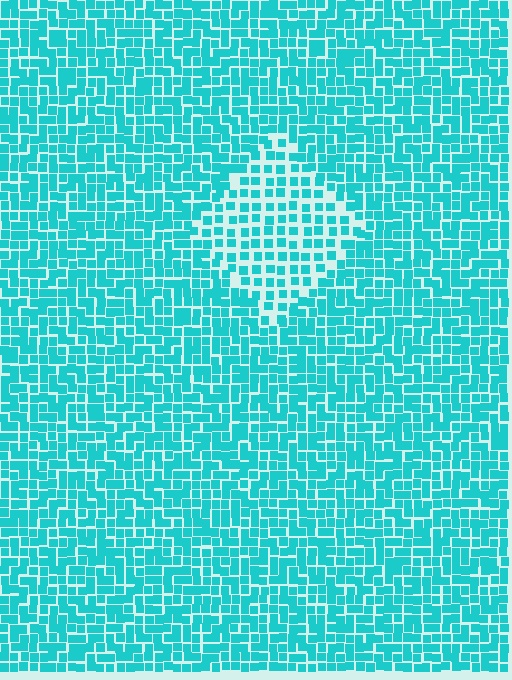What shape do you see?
I see a diamond.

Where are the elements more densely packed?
The elements are more densely packed outside the diamond boundary.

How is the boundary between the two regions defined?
The boundary is defined by a change in element density (approximately 1.7x ratio). All elements are the same color, size, and shape.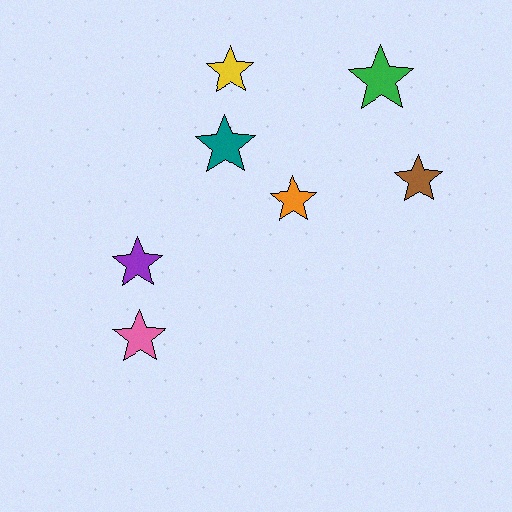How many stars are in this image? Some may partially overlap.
There are 7 stars.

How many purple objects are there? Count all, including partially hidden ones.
There is 1 purple object.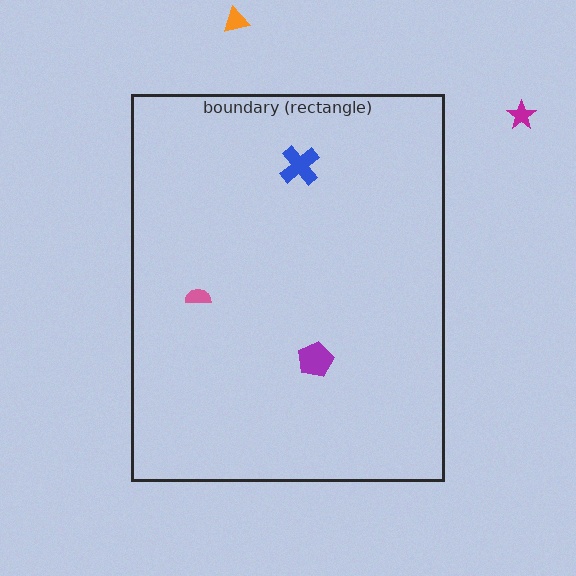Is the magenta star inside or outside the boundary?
Outside.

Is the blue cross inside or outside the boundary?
Inside.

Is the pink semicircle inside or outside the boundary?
Inside.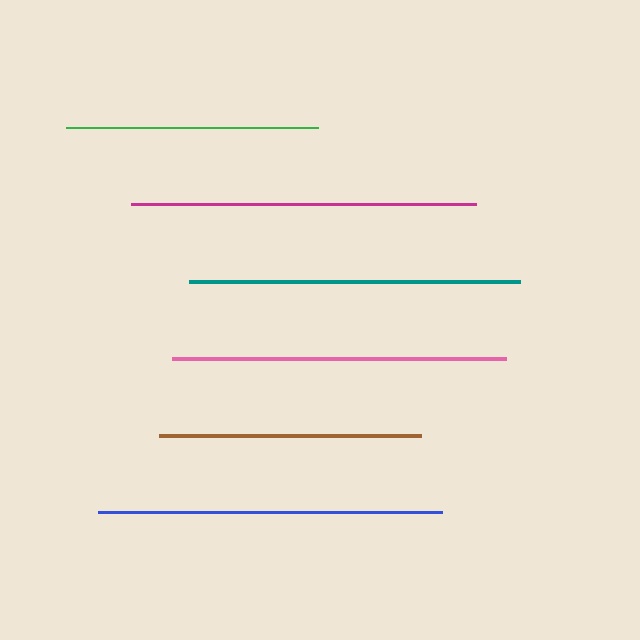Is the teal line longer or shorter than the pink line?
The pink line is longer than the teal line.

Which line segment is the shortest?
The green line is the shortest at approximately 252 pixels.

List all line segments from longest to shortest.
From longest to shortest: magenta, blue, pink, teal, brown, green.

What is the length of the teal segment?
The teal segment is approximately 331 pixels long.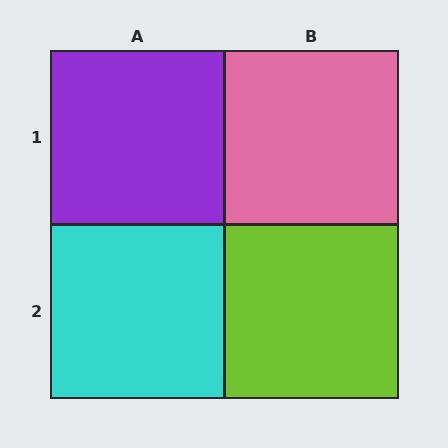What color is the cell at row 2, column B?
Lime.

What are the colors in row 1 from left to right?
Purple, pink.